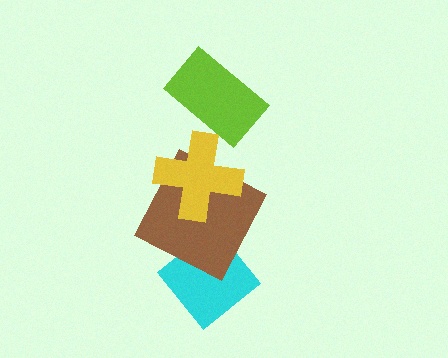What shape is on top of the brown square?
The yellow cross is on top of the brown square.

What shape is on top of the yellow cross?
The lime rectangle is on top of the yellow cross.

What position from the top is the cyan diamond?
The cyan diamond is 4th from the top.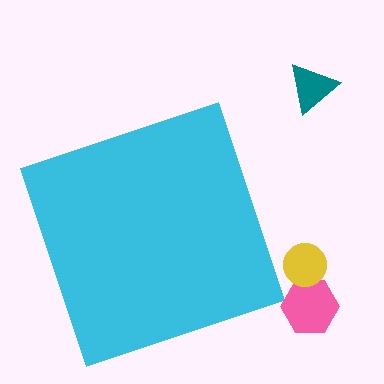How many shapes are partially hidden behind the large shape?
0 shapes are partially hidden.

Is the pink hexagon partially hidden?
No, the pink hexagon is fully visible.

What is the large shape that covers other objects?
A cyan square.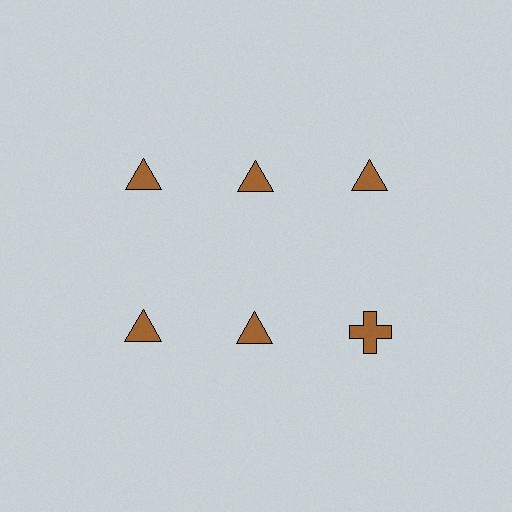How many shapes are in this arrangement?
There are 6 shapes arranged in a grid pattern.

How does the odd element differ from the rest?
It has a different shape: cross instead of triangle.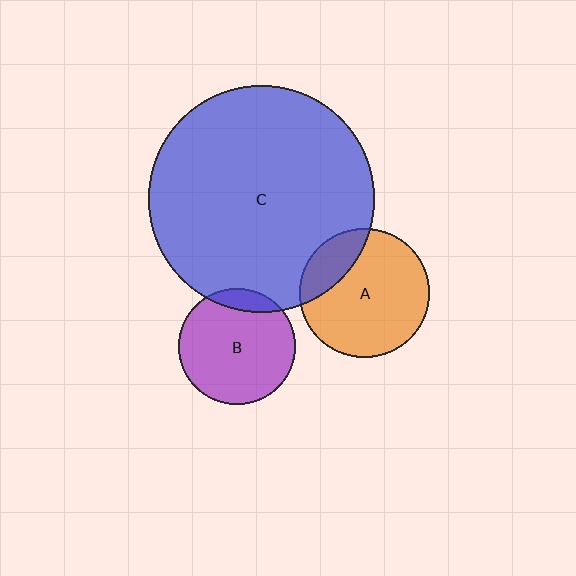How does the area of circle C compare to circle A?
Approximately 3.0 times.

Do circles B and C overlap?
Yes.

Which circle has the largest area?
Circle C (blue).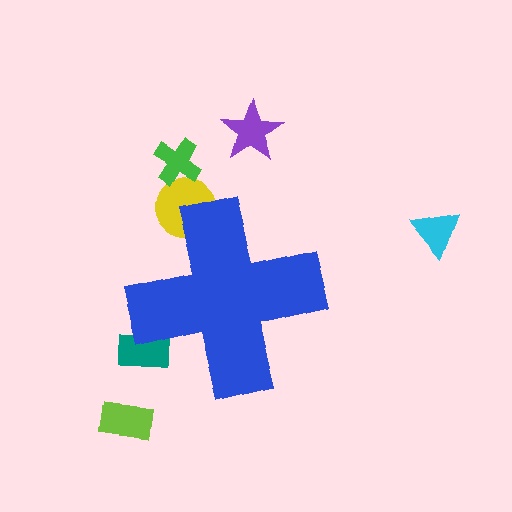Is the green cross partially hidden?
No, the green cross is fully visible.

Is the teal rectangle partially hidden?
Yes, the teal rectangle is partially hidden behind the blue cross.